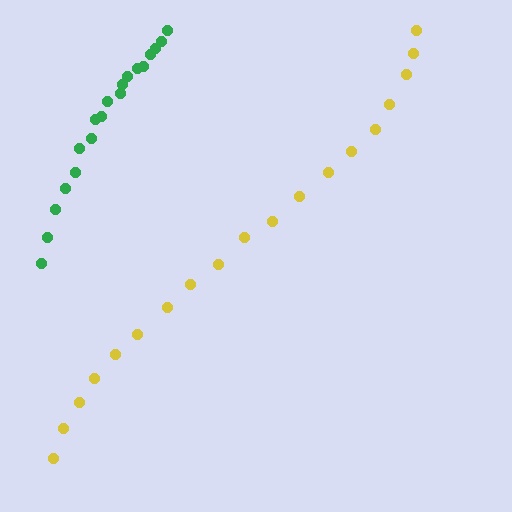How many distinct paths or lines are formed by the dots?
There are 2 distinct paths.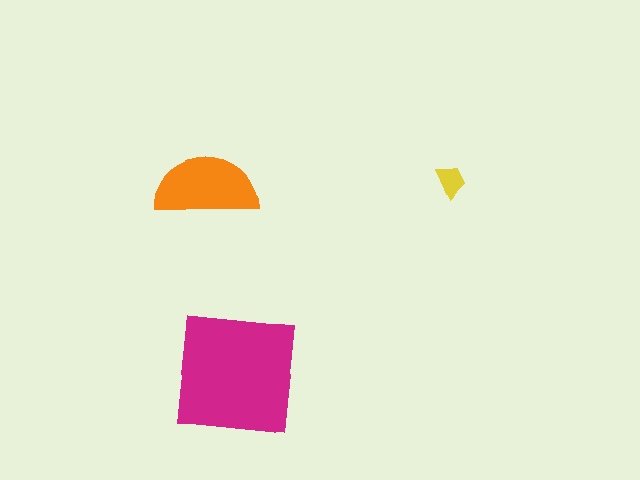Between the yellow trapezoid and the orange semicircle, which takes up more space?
The orange semicircle.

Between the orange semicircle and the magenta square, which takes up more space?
The magenta square.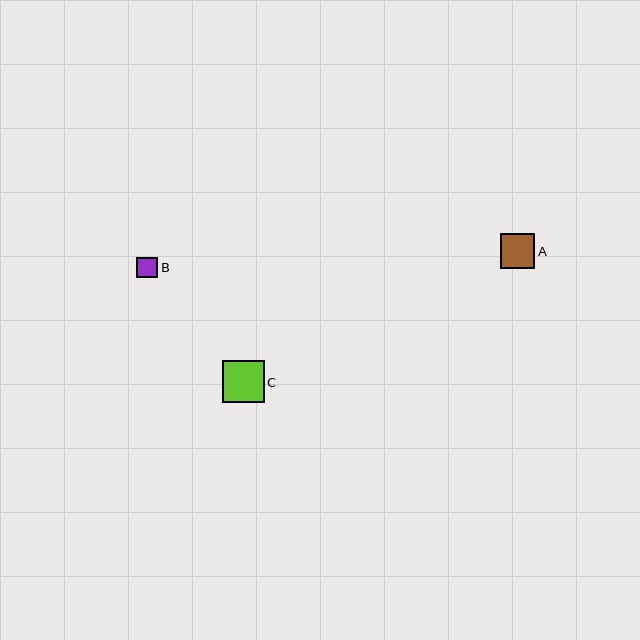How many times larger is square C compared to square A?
Square C is approximately 1.2 times the size of square A.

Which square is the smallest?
Square B is the smallest with a size of approximately 21 pixels.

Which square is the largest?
Square C is the largest with a size of approximately 41 pixels.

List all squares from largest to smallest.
From largest to smallest: C, A, B.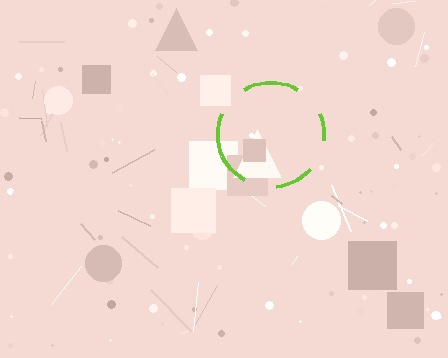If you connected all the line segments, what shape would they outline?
They would outline a circle.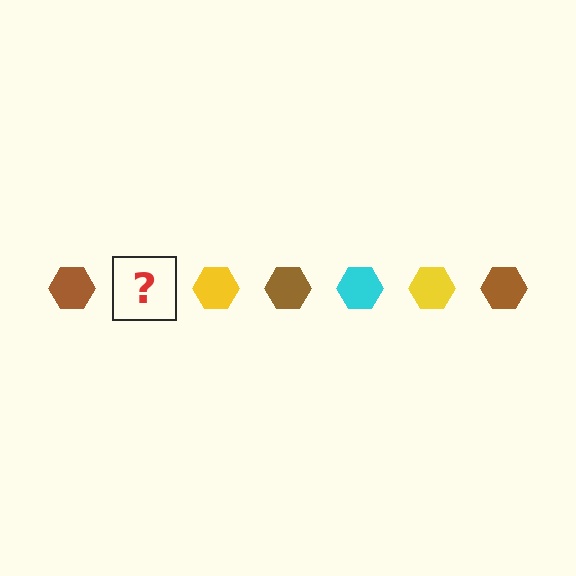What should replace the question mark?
The question mark should be replaced with a cyan hexagon.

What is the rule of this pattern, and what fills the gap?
The rule is that the pattern cycles through brown, cyan, yellow hexagons. The gap should be filled with a cyan hexagon.